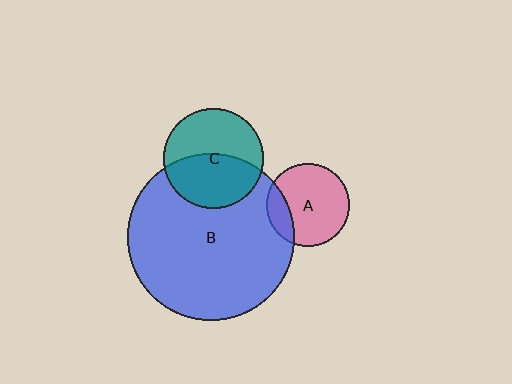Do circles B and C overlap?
Yes.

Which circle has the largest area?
Circle B (blue).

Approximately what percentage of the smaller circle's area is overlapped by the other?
Approximately 50%.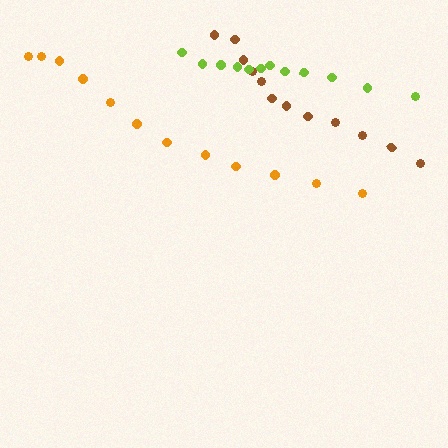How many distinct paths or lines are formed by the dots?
There are 3 distinct paths.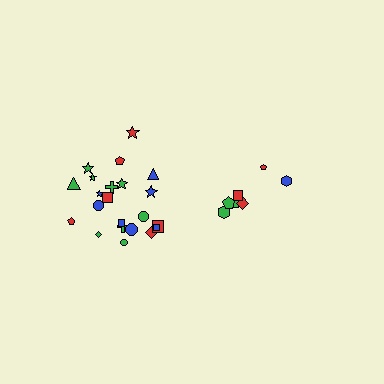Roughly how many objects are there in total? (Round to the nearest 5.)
Roughly 30 objects in total.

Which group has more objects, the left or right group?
The left group.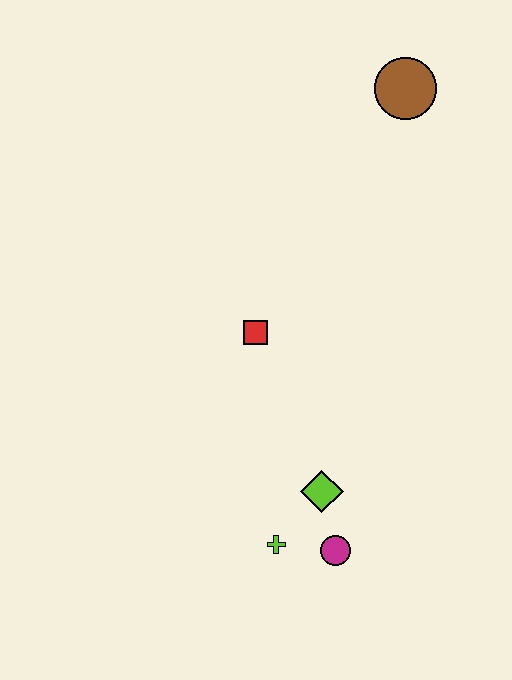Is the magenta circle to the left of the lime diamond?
No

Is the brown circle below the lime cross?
No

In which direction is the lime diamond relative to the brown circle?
The lime diamond is below the brown circle.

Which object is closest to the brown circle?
The red square is closest to the brown circle.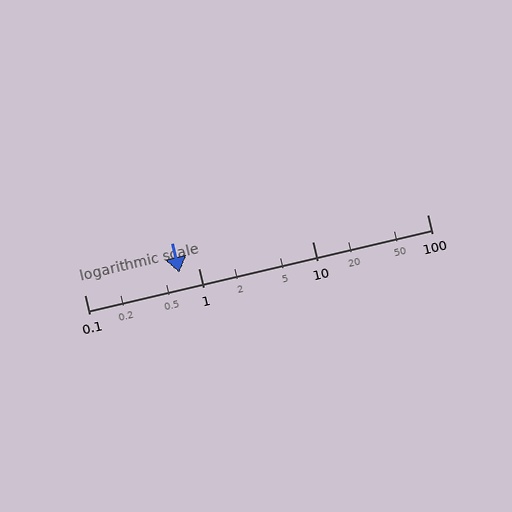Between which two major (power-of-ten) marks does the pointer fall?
The pointer is between 0.1 and 1.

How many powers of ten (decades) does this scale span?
The scale spans 3 decades, from 0.1 to 100.